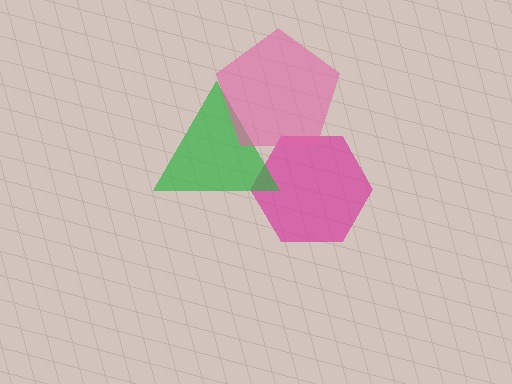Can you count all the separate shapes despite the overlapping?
Yes, there are 3 separate shapes.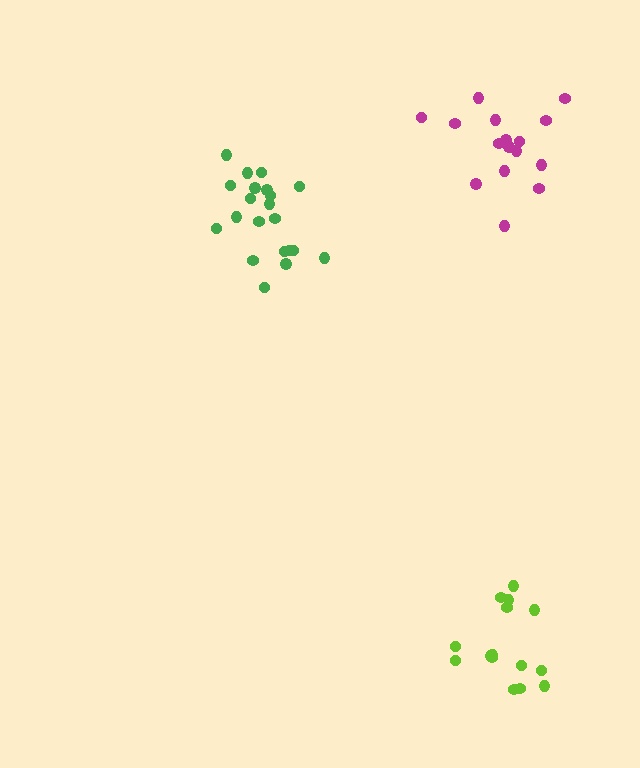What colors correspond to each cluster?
The clusters are colored: lime, magenta, green.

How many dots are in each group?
Group 1: 16 dots, Group 2: 16 dots, Group 3: 21 dots (53 total).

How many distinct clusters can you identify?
There are 3 distinct clusters.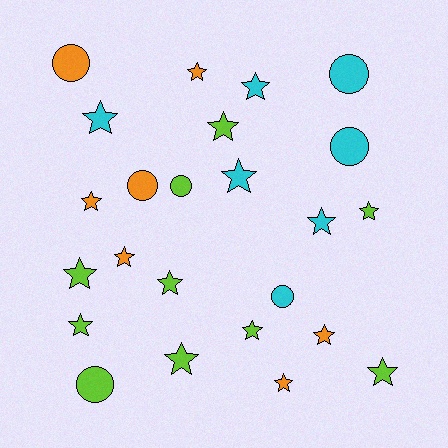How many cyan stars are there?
There are 4 cyan stars.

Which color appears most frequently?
Lime, with 10 objects.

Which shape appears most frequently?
Star, with 17 objects.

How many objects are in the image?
There are 24 objects.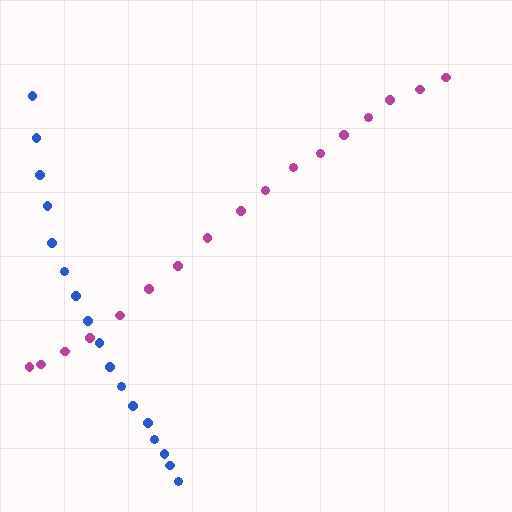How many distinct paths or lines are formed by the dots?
There are 2 distinct paths.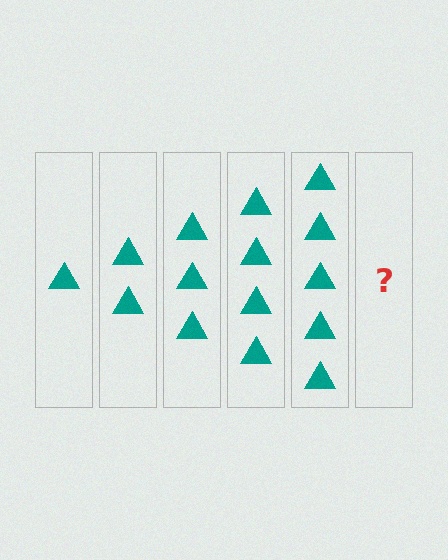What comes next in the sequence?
The next element should be 6 triangles.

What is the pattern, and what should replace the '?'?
The pattern is that each step adds one more triangle. The '?' should be 6 triangles.